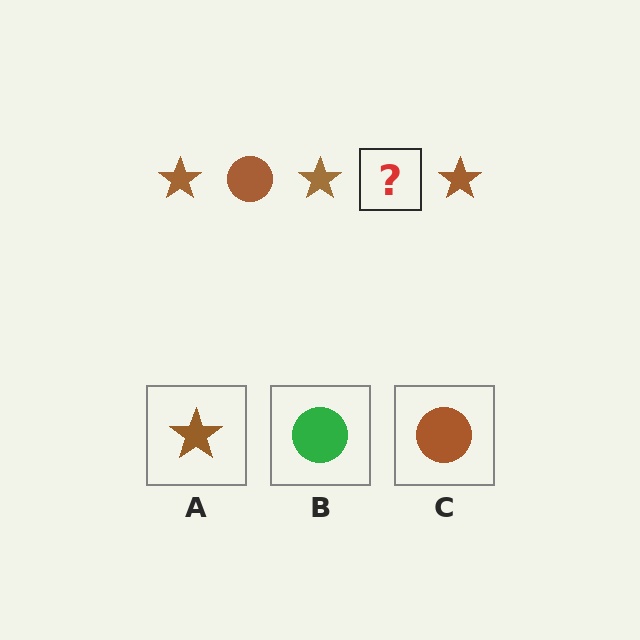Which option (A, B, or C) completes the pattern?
C.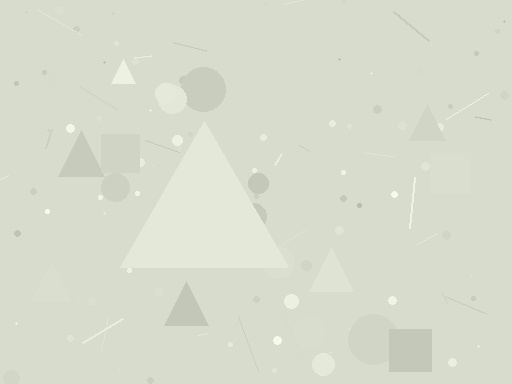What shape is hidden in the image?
A triangle is hidden in the image.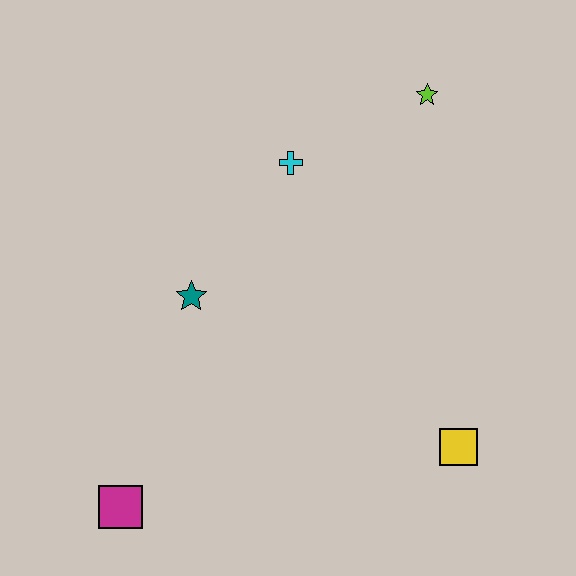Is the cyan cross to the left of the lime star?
Yes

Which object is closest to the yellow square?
The teal star is closest to the yellow square.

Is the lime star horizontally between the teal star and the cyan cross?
No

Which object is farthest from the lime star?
The magenta square is farthest from the lime star.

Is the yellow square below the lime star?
Yes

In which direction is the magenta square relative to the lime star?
The magenta square is below the lime star.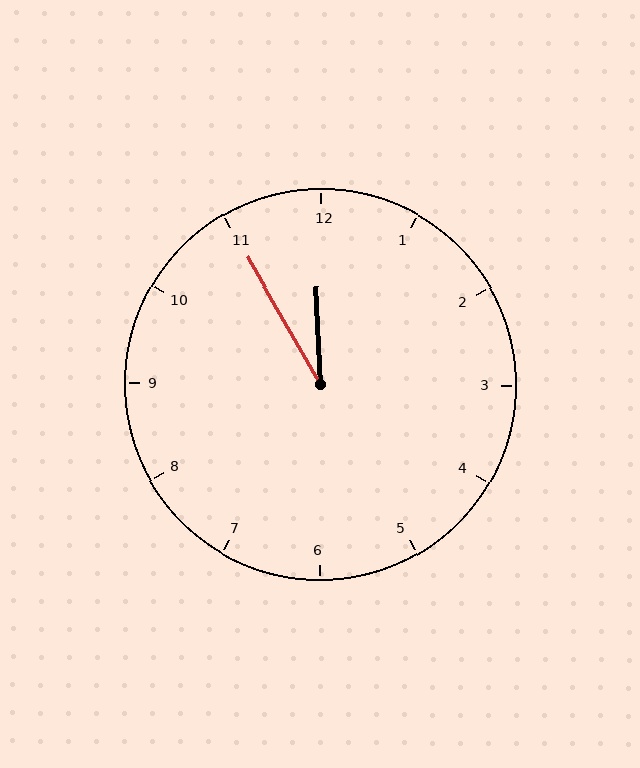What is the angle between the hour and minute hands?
Approximately 28 degrees.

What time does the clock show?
11:55.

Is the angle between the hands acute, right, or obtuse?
It is acute.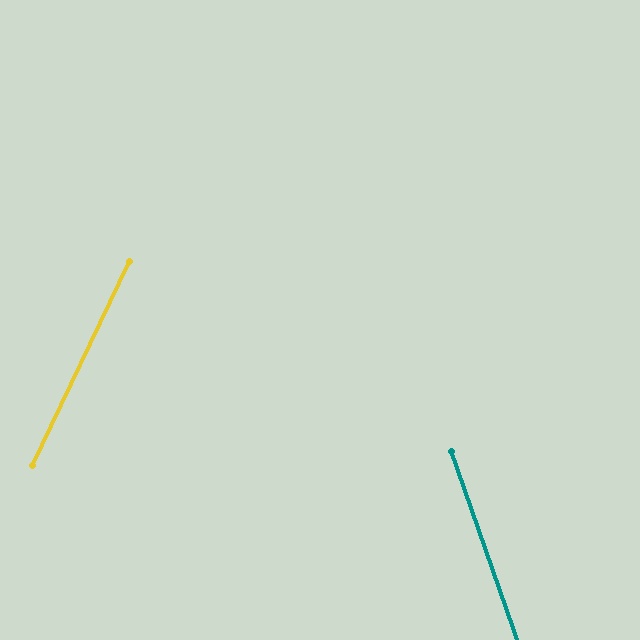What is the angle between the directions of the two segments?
Approximately 45 degrees.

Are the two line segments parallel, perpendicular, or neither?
Neither parallel nor perpendicular — they differ by about 45°.